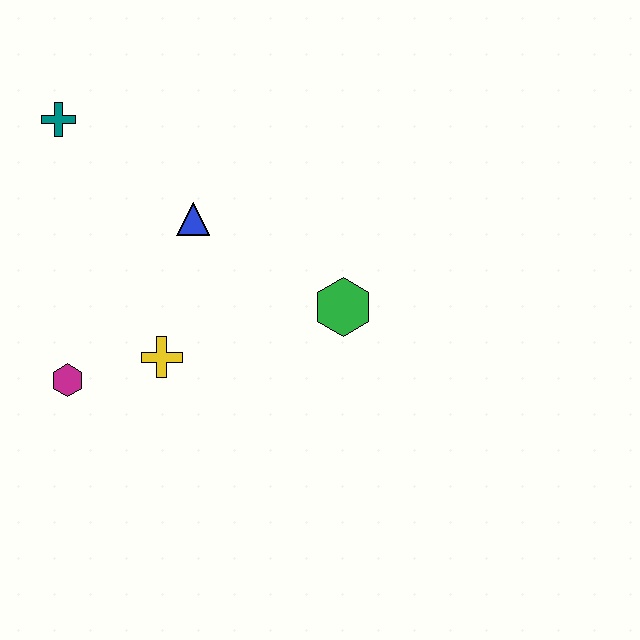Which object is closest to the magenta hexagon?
The yellow cross is closest to the magenta hexagon.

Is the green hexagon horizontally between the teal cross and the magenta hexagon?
No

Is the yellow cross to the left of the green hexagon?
Yes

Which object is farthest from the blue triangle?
The magenta hexagon is farthest from the blue triangle.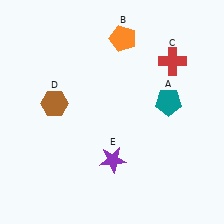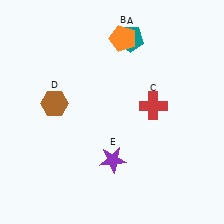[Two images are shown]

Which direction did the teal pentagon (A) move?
The teal pentagon (A) moved up.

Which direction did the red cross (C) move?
The red cross (C) moved down.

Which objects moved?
The objects that moved are: the teal pentagon (A), the red cross (C).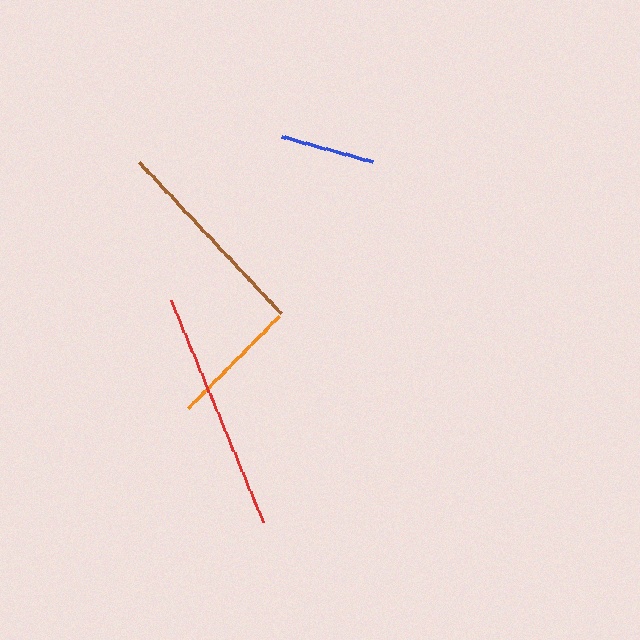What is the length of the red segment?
The red segment is approximately 240 pixels long.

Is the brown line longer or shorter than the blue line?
The brown line is longer than the blue line.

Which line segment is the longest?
The red line is the longest at approximately 240 pixels.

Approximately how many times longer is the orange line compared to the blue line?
The orange line is approximately 1.3 times the length of the blue line.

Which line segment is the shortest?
The blue line is the shortest at approximately 96 pixels.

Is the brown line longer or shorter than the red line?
The red line is longer than the brown line.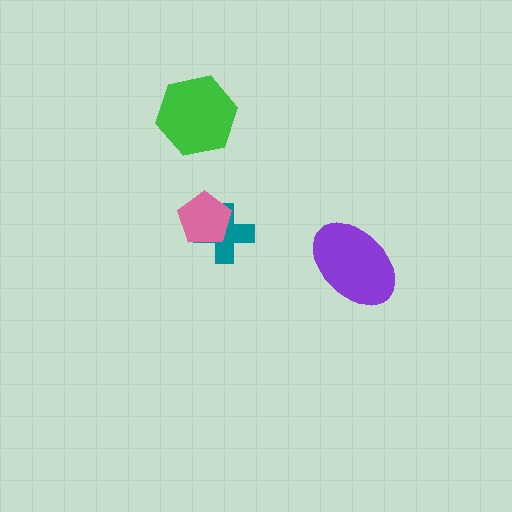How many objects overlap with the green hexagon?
0 objects overlap with the green hexagon.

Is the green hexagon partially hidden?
No, no other shape covers it.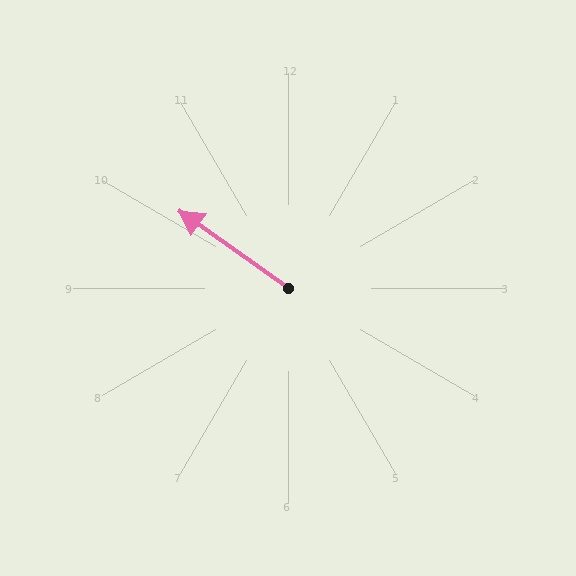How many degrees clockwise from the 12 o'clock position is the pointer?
Approximately 305 degrees.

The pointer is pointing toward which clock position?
Roughly 10 o'clock.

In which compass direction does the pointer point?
Northwest.